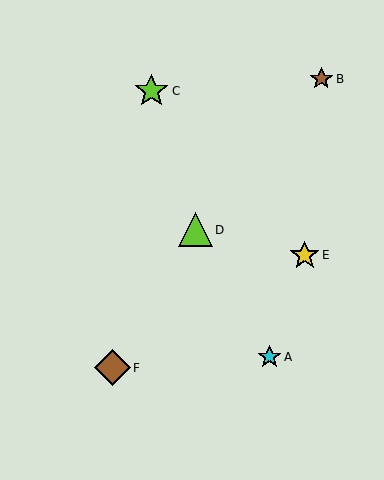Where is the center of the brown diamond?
The center of the brown diamond is at (112, 368).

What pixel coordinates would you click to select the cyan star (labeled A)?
Click at (270, 357) to select the cyan star A.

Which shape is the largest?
The brown diamond (labeled F) is the largest.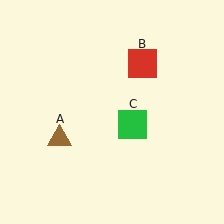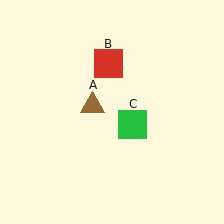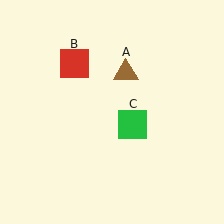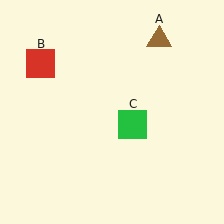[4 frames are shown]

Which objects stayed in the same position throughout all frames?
Green square (object C) remained stationary.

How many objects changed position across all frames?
2 objects changed position: brown triangle (object A), red square (object B).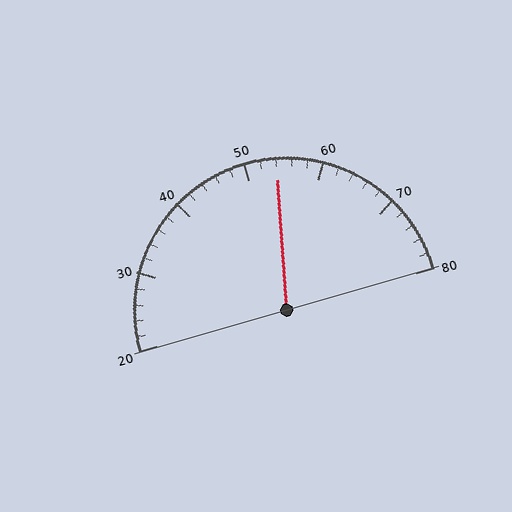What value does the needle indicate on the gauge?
The needle indicates approximately 54.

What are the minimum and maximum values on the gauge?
The gauge ranges from 20 to 80.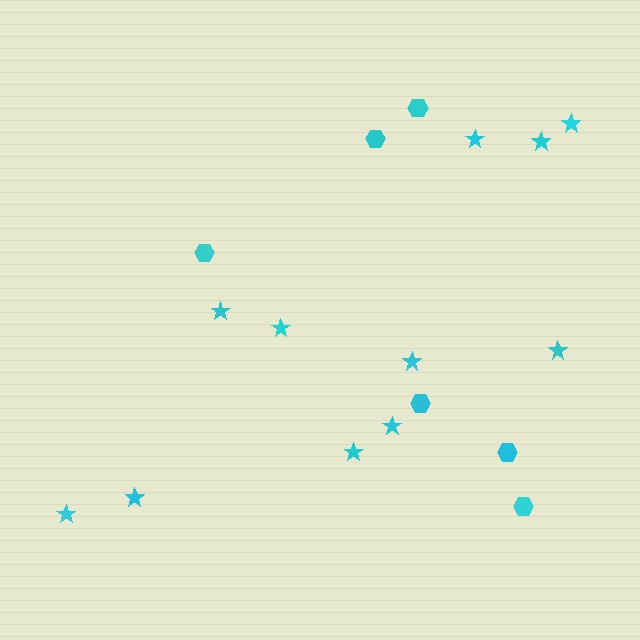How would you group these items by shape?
There are 2 groups: one group of hexagons (6) and one group of stars (11).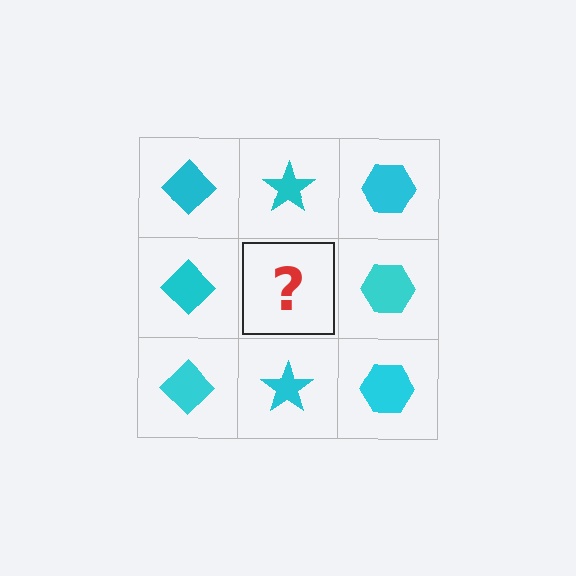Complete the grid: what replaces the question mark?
The question mark should be replaced with a cyan star.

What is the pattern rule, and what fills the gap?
The rule is that each column has a consistent shape. The gap should be filled with a cyan star.